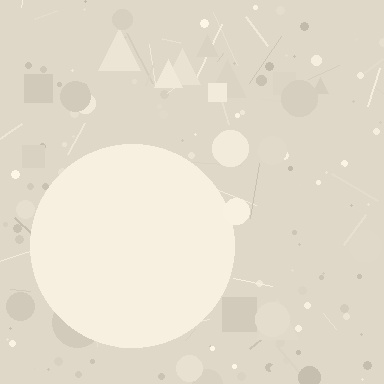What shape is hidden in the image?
A circle is hidden in the image.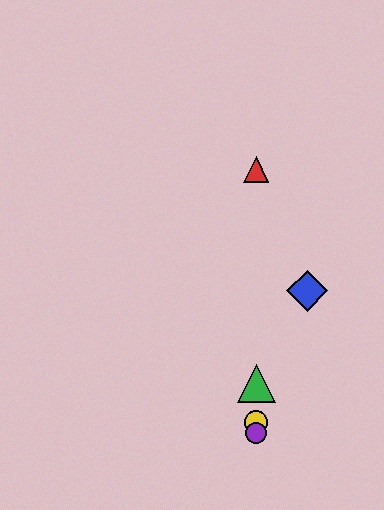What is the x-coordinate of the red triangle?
The red triangle is at x≈256.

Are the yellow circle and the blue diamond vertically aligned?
No, the yellow circle is at x≈256 and the blue diamond is at x≈307.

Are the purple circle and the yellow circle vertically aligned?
Yes, both are at x≈256.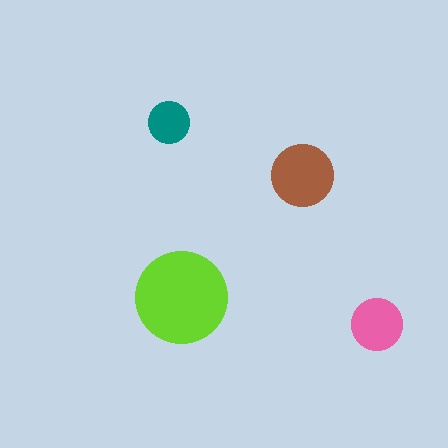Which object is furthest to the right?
The pink circle is rightmost.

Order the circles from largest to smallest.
the lime one, the brown one, the pink one, the teal one.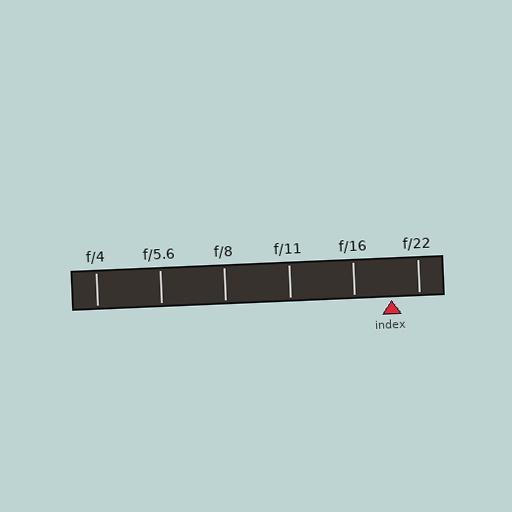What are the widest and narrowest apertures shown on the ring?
The widest aperture shown is f/4 and the narrowest is f/22.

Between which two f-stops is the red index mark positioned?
The index mark is between f/16 and f/22.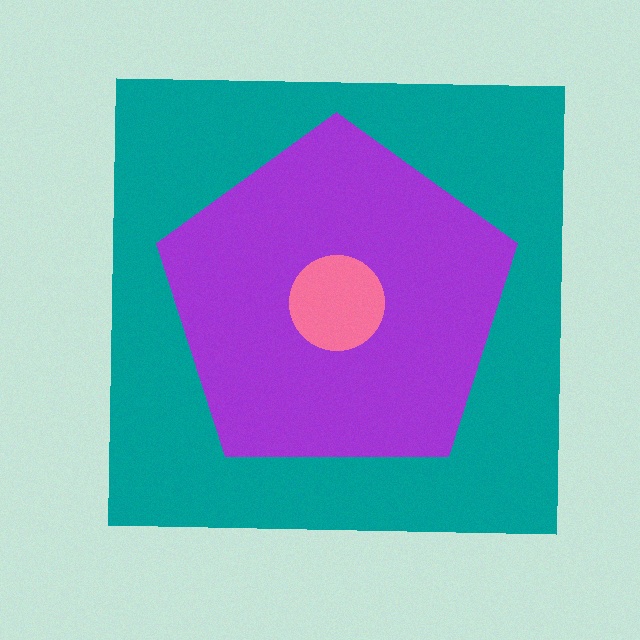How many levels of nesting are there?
3.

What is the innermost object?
The pink circle.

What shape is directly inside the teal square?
The purple pentagon.